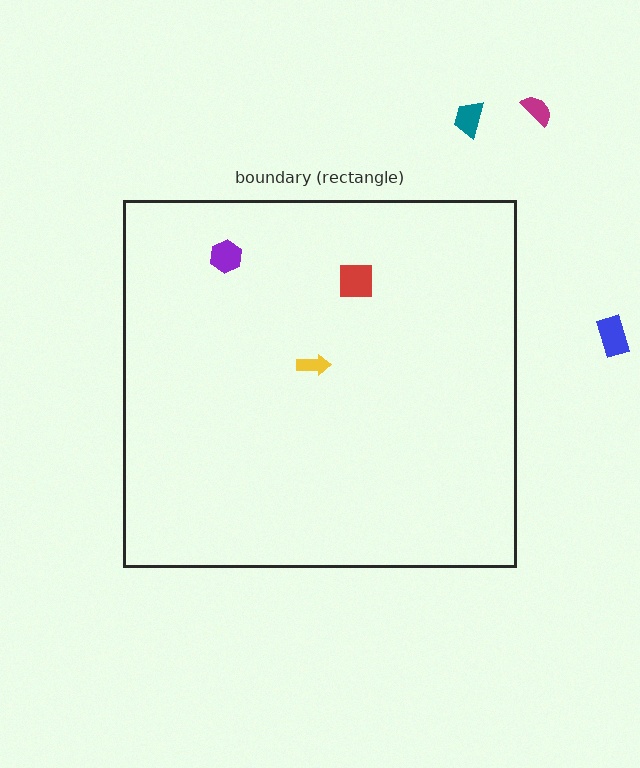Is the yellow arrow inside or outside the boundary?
Inside.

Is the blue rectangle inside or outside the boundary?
Outside.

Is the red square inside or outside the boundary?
Inside.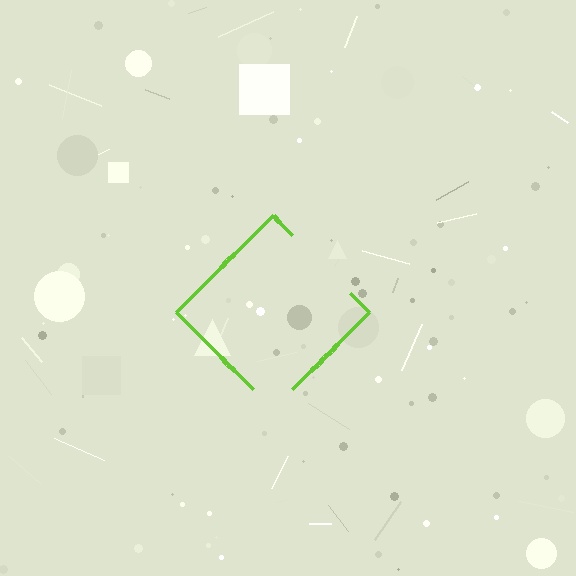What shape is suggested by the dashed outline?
The dashed outline suggests a diamond.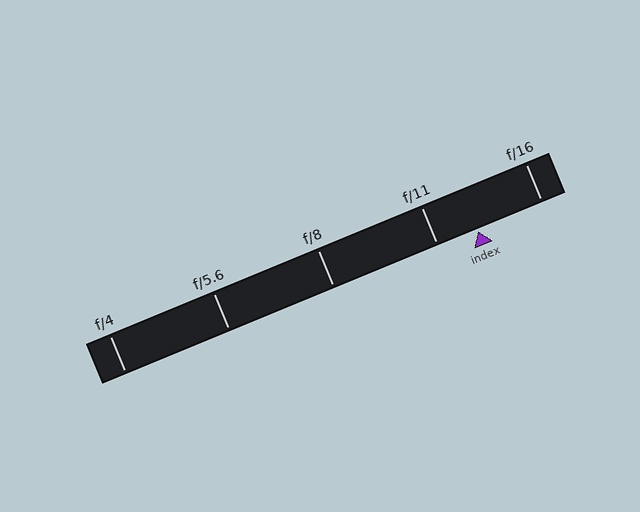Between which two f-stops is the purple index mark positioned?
The index mark is between f/11 and f/16.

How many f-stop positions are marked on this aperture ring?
There are 5 f-stop positions marked.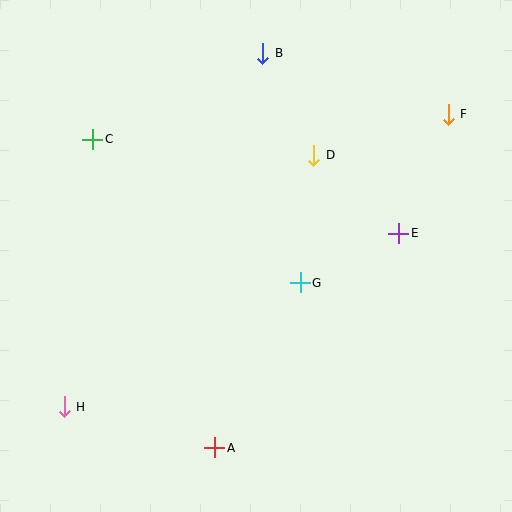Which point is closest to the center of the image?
Point G at (300, 283) is closest to the center.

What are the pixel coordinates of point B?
Point B is at (263, 53).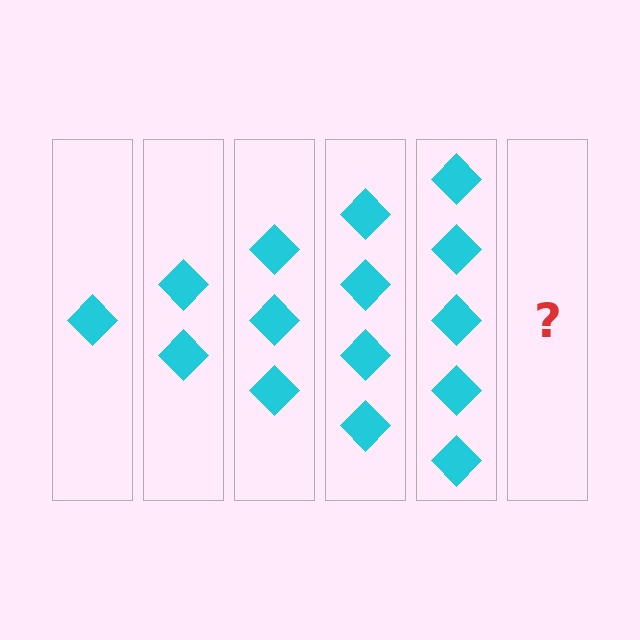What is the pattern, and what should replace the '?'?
The pattern is that each step adds one more diamond. The '?' should be 6 diamonds.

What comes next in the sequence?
The next element should be 6 diamonds.